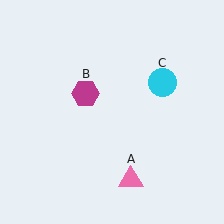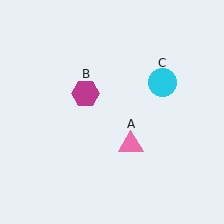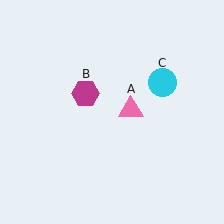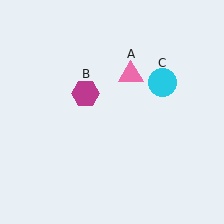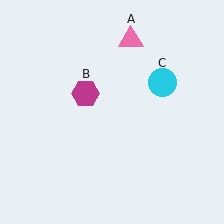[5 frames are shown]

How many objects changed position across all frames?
1 object changed position: pink triangle (object A).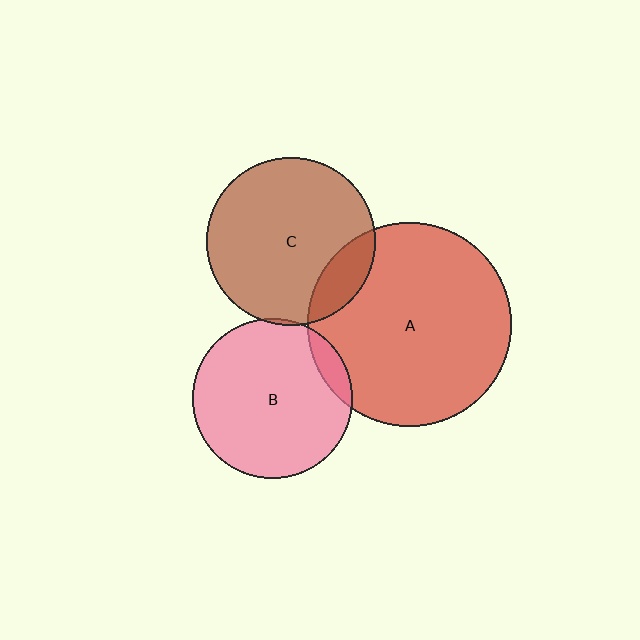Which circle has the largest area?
Circle A (red).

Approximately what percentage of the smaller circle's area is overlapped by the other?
Approximately 15%.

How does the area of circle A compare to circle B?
Approximately 1.6 times.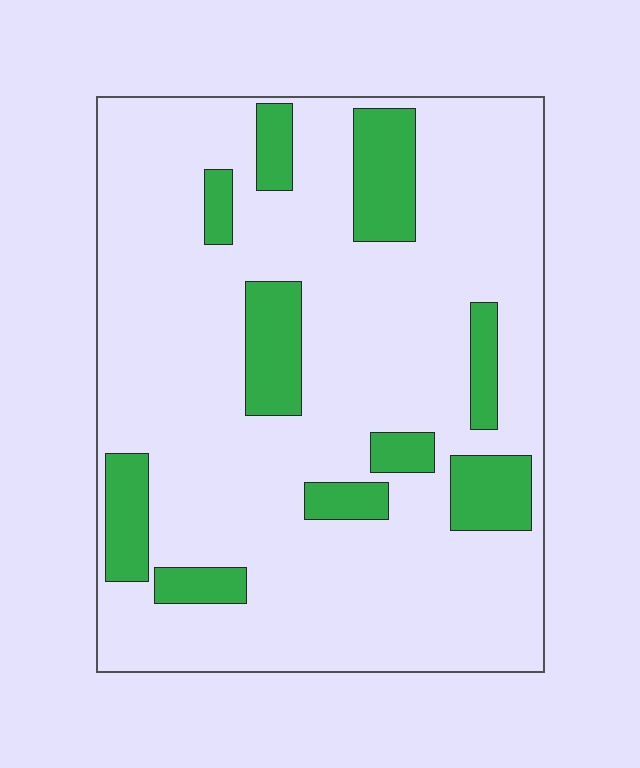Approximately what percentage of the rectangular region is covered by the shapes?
Approximately 20%.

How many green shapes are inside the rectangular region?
10.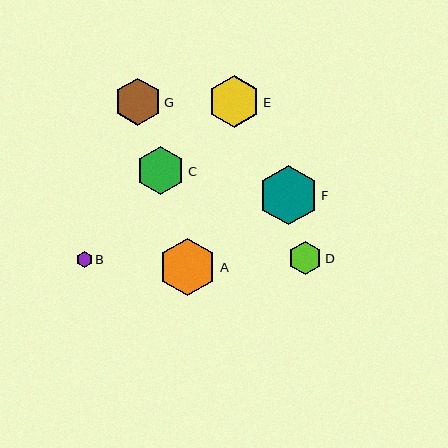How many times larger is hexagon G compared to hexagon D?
Hexagon G is approximately 1.4 times the size of hexagon D.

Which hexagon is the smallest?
Hexagon B is the smallest with a size of approximately 16 pixels.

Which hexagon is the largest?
Hexagon F is the largest with a size of approximately 59 pixels.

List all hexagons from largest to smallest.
From largest to smallest: F, A, E, C, G, D, B.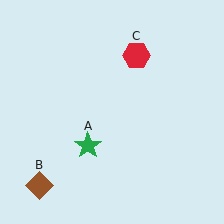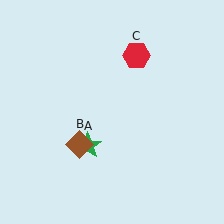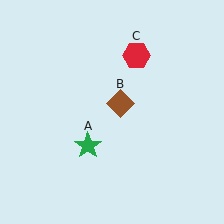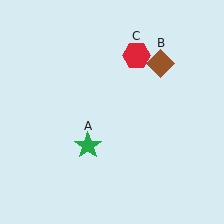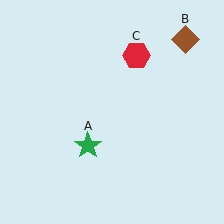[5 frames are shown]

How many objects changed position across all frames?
1 object changed position: brown diamond (object B).